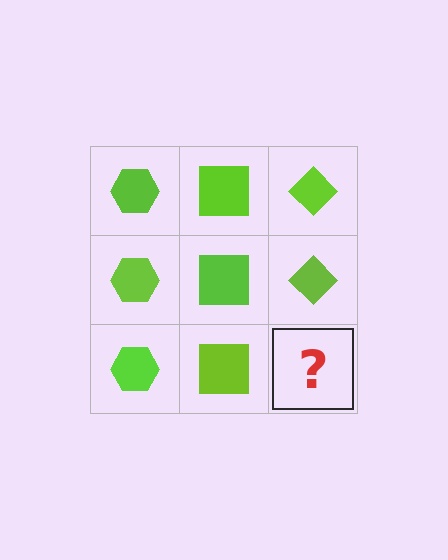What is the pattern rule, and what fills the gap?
The rule is that each column has a consistent shape. The gap should be filled with a lime diamond.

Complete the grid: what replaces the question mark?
The question mark should be replaced with a lime diamond.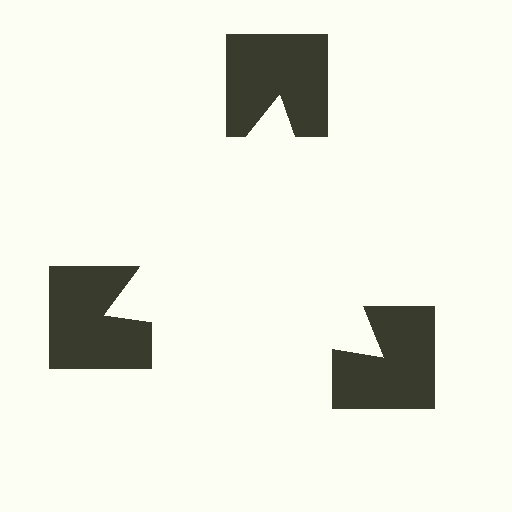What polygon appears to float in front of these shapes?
An illusory triangle — its edges are inferred from the aligned wedge cuts in the notched squares, not physically drawn.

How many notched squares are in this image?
There are 3 — one at each vertex of the illusory triangle.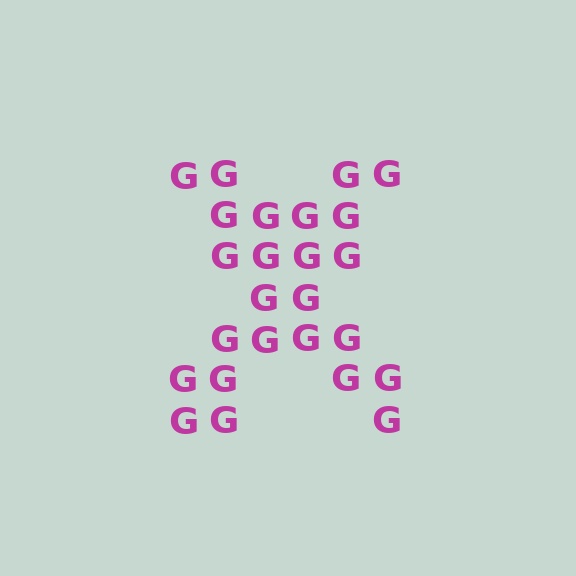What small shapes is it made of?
It is made of small letter G's.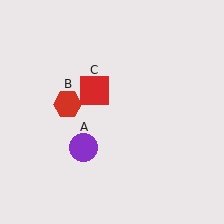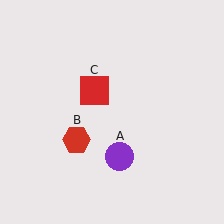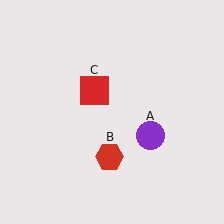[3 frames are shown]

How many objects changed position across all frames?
2 objects changed position: purple circle (object A), red hexagon (object B).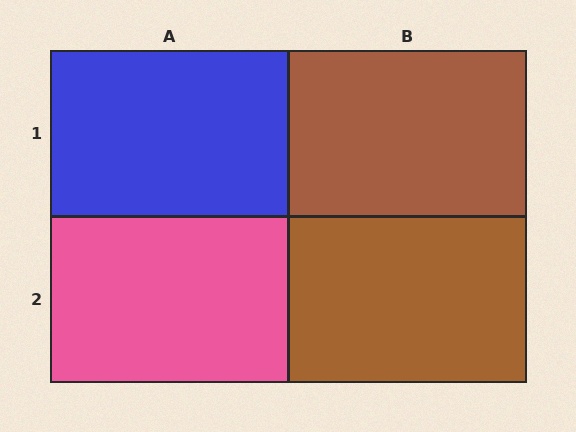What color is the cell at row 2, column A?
Pink.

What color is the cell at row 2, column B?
Brown.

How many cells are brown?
2 cells are brown.